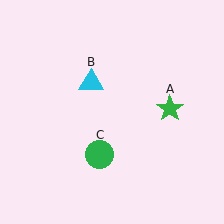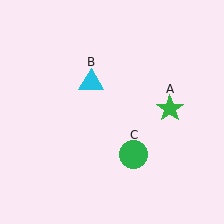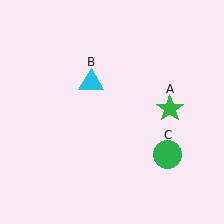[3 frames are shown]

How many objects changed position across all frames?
1 object changed position: green circle (object C).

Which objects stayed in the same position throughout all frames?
Green star (object A) and cyan triangle (object B) remained stationary.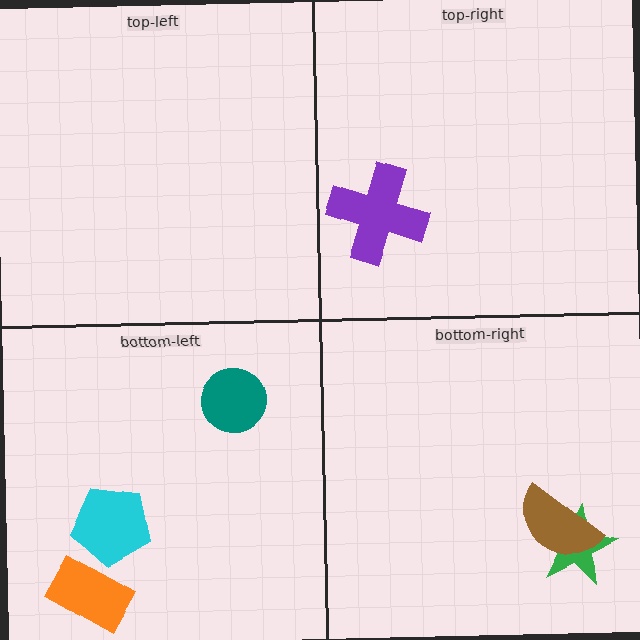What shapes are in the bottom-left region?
The orange rectangle, the cyan pentagon, the teal circle.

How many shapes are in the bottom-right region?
2.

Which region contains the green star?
The bottom-right region.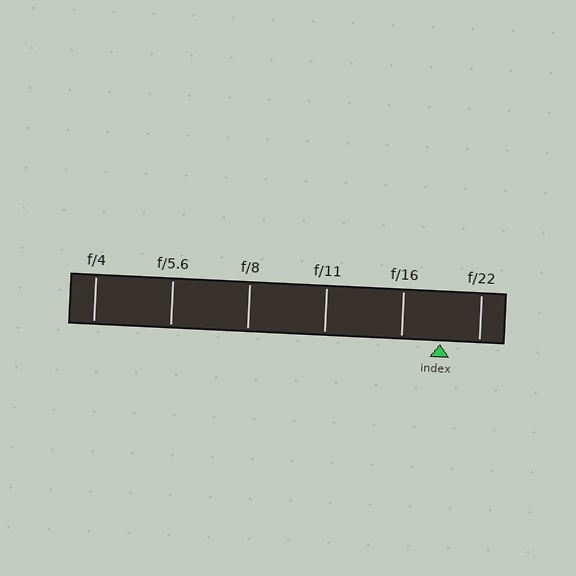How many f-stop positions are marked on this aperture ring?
There are 6 f-stop positions marked.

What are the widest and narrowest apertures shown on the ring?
The widest aperture shown is f/4 and the narrowest is f/22.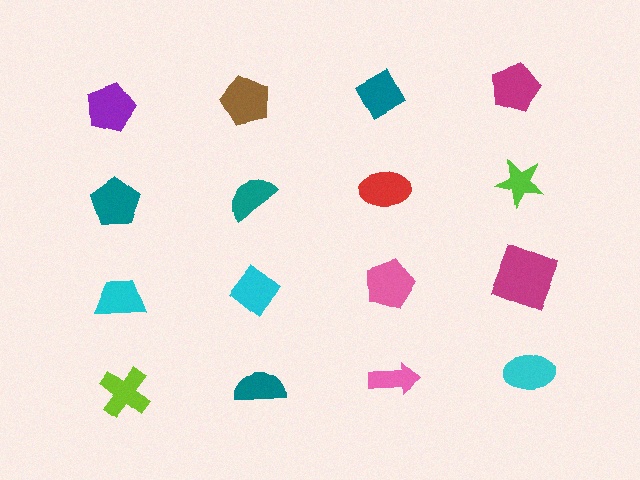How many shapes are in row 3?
4 shapes.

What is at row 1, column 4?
A magenta pentagon.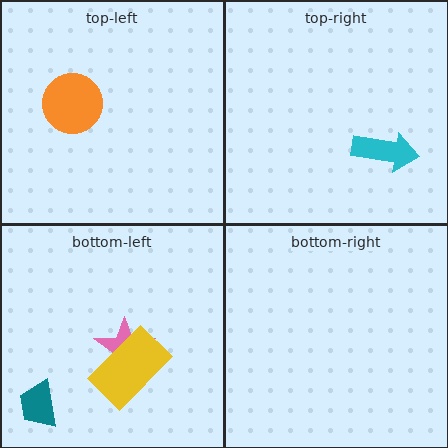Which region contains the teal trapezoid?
The bottom-left region.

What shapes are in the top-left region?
The orange circle.